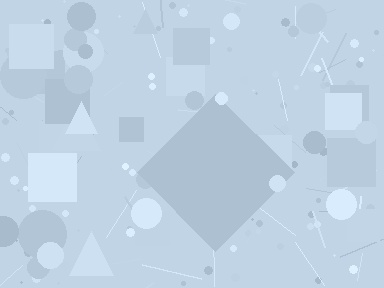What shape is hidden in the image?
A diamond is hidden in the image.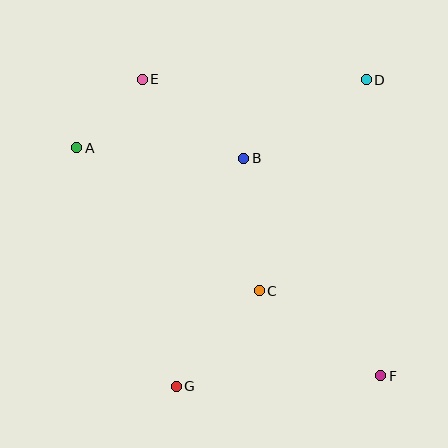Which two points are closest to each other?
Points A and E are closest to each other.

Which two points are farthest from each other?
Points E and F are farthest from each other.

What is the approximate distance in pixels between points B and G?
The distance between B and G is approximately 238 pixels.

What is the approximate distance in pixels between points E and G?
The distance between E and G is approximately 309 pixels.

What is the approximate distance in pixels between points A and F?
The distance between A and F is approximately 380 pixels.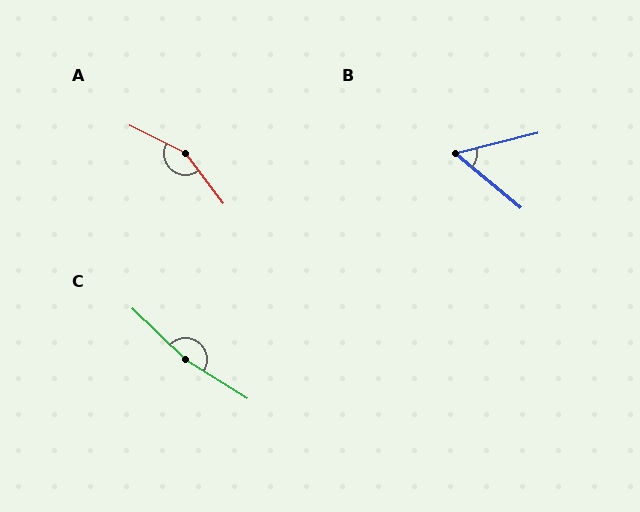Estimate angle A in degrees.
Approximately 153 degrees.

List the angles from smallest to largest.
B (53°), A (153°), C (168°).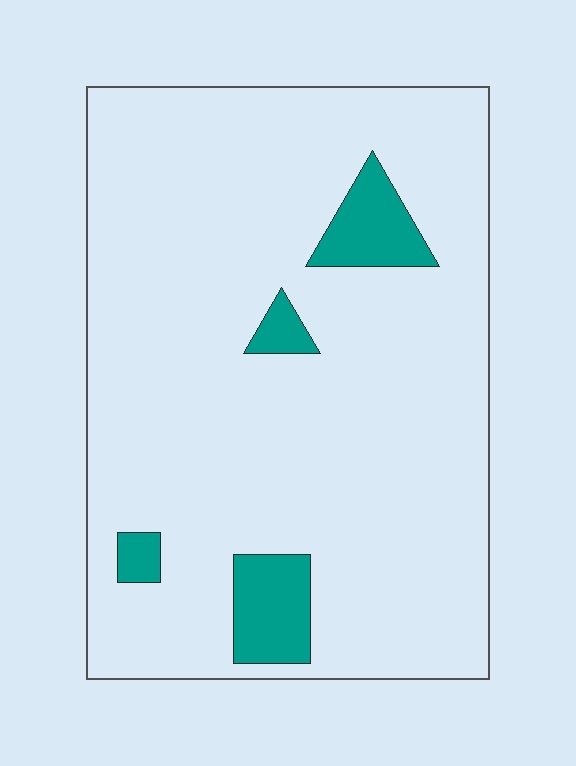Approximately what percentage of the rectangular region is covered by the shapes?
Approximately 10%.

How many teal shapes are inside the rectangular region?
4.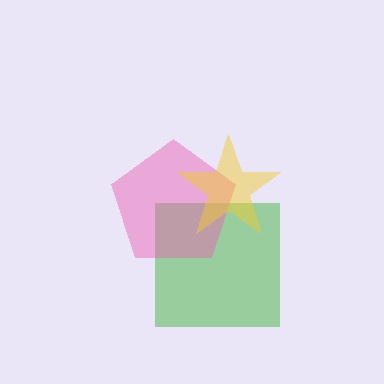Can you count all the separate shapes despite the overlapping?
Yes, there are 3 separate shapes.